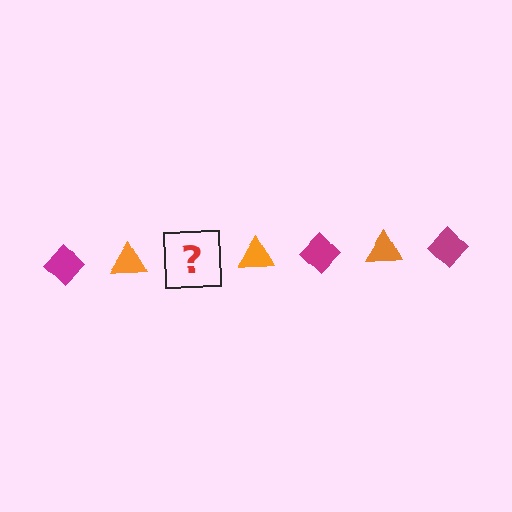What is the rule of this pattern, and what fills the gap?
The rule is that the pattern alternates between magenta diamond and orange triangle. The gap should be filled with a magenta diamond.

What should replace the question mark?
The question mark should be replaced with a magenta diamond.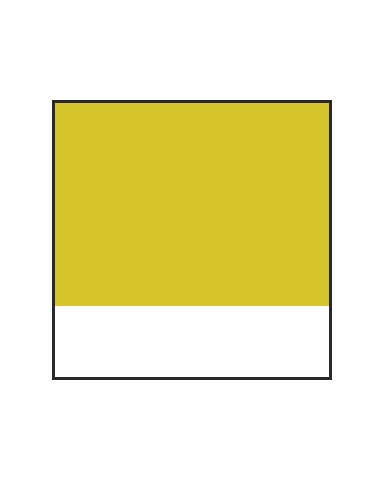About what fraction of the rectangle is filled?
About three quarters (3/4).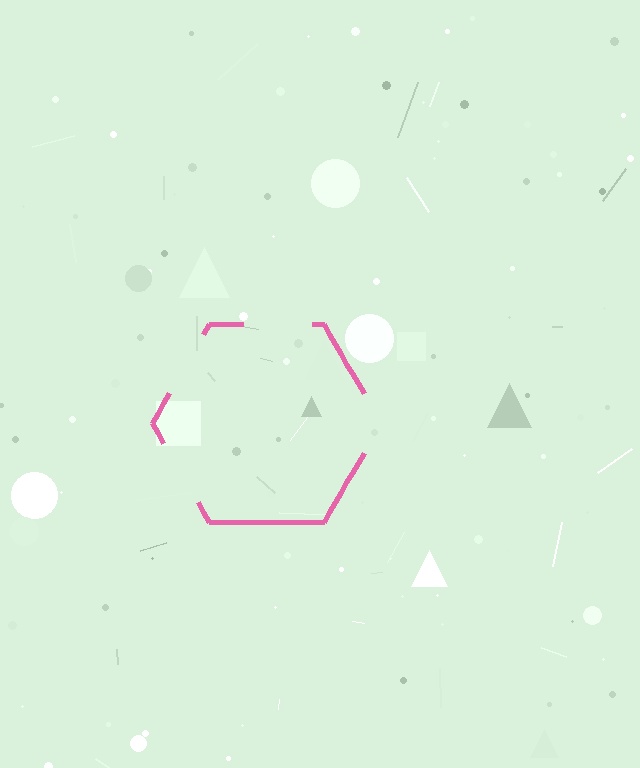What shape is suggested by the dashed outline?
The dashed outline suggests a hexagon.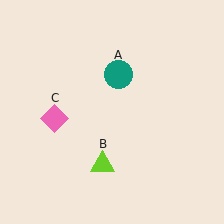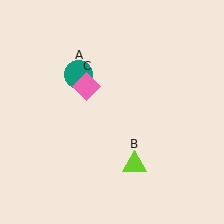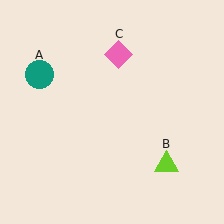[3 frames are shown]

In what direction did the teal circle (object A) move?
The teal circle (object A) moved left.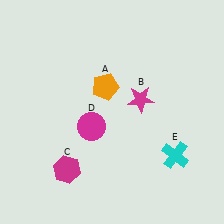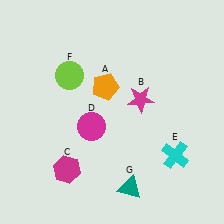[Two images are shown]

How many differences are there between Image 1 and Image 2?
There are 2 differences between the two images.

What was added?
A lime circle (F), a teal triangle (G) were added in Image 2.